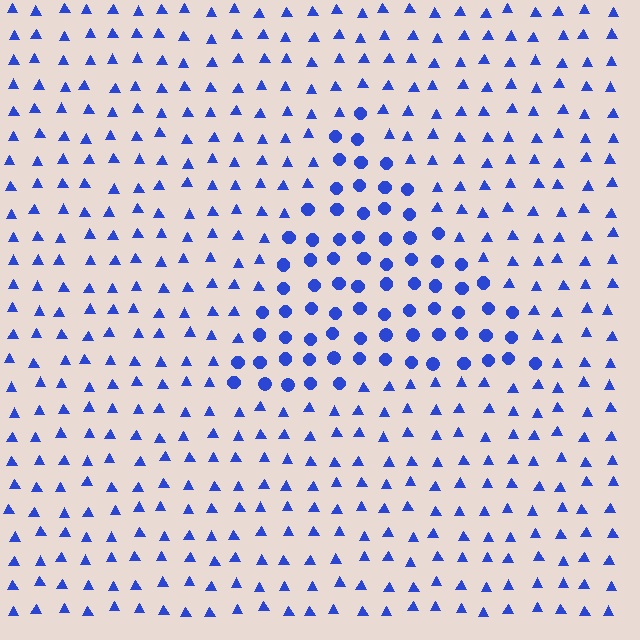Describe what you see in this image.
The image is filled with small blue elements arranged in a uniform grid. A triangle-shaped region contains circles, while the surrounding area contains triangles. The boundary is defined purely by the change in element shape.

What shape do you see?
I see a triangle.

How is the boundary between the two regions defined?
The boundary is defined by a change in element shape: circles inside vs. triangles outside. All elements share the same color and spacing.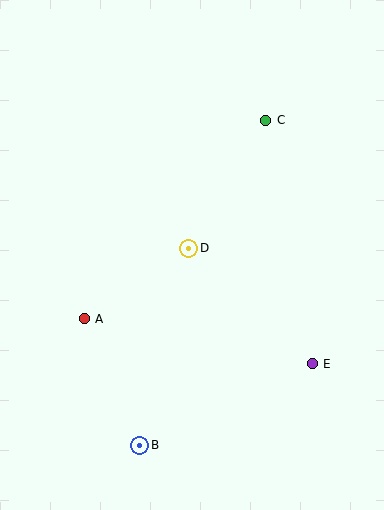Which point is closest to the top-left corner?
Point C is closest to the top-left corner.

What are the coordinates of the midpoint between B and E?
The midpoint between B and E is at (226, 404).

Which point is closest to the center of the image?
Point D at (189, 248) is closest to the center.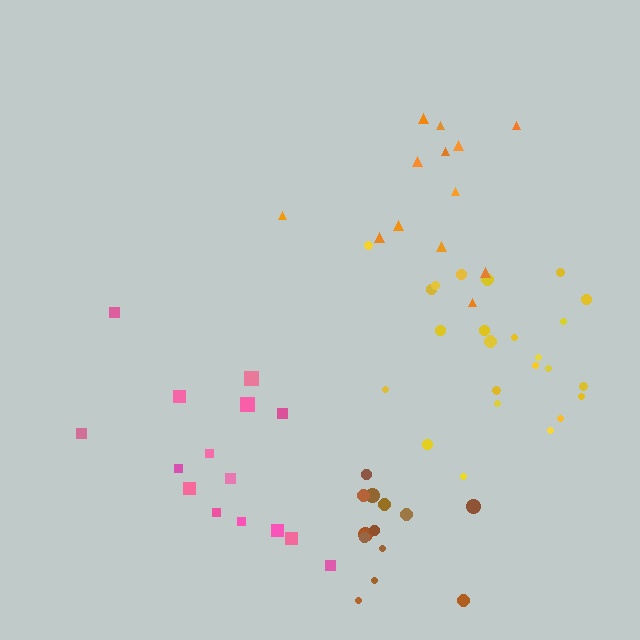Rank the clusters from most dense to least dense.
brown, yellow, pink, orange.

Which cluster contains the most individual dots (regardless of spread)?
Yellow (24).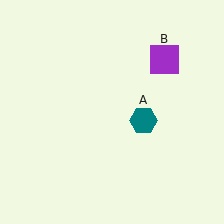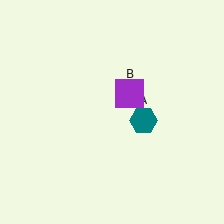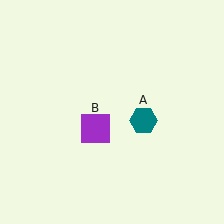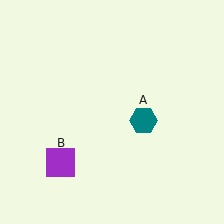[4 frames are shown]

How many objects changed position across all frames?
1 object changed position: purple square (object B).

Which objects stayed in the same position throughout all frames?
Teal hexagon (object A) remained stationary.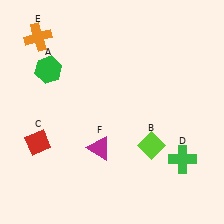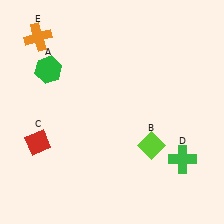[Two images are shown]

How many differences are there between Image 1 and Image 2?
There is 1 difference between the two images.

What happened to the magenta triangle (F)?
The magenta triangle (F) was removed in Image 2. It was in the bottom-left area of Image 1.